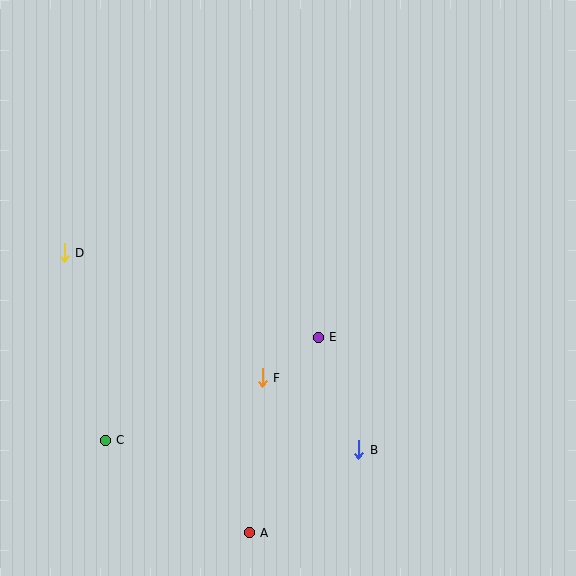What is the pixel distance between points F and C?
The distance between F and C is 169 pixels.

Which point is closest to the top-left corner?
Point D is closest to the top-left corner.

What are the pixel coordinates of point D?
Point D is at (64, 253).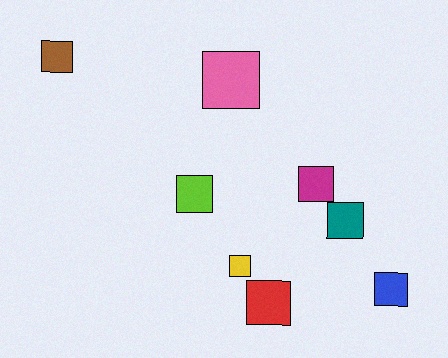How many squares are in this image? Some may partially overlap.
There are 8 squares.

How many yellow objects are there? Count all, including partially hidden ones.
There is 1 yellow object.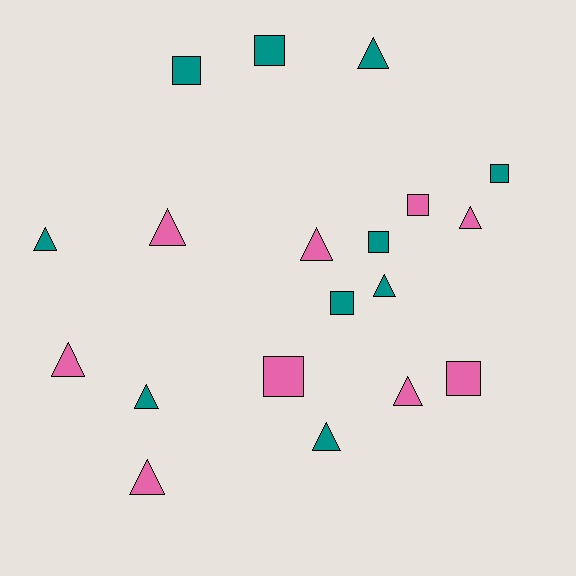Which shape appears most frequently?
Triangle, with 11 objects.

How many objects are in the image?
There are 19 objects.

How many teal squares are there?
There are 5 teal squares.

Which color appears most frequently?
Teal, with 10 objects.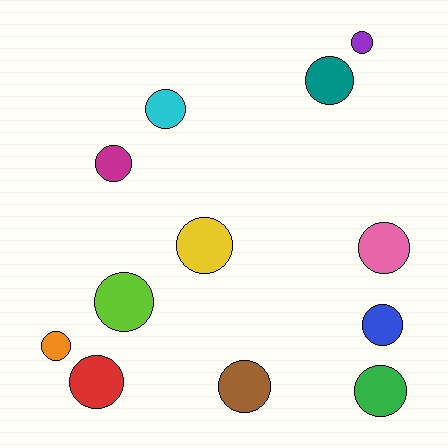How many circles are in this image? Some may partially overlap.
There are 12 circles.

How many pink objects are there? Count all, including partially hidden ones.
There is 1 pink object.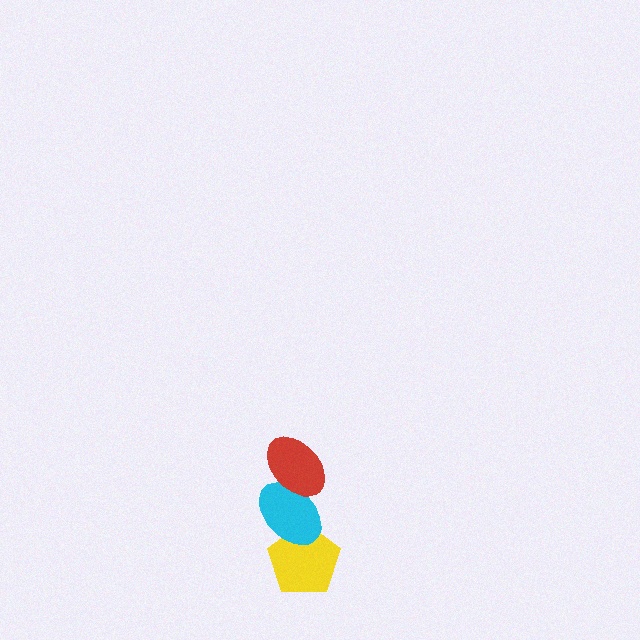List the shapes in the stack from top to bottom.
From top to bottom: the red ellipse, the cyan ellipse, the yellow pentagon.